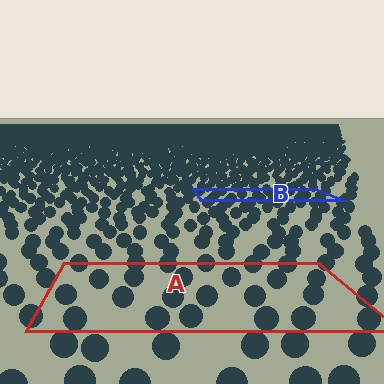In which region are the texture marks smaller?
The texture marks are smaller in region B, because it is farther away.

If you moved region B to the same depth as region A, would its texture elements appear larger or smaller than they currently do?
They would appear larger. At a closer depth, the same texture elements are projected at a bigger on-screen size.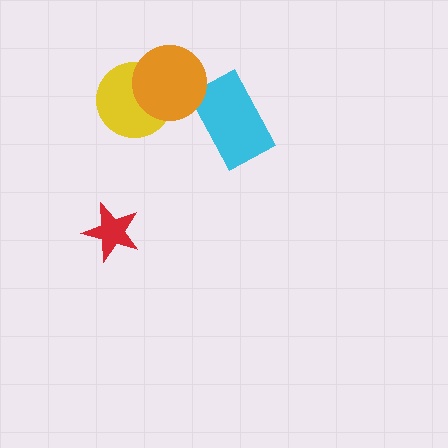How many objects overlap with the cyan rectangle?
0 objects overlap with the cyan rectangle.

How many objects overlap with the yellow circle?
1 object overlaps with the yellow circle.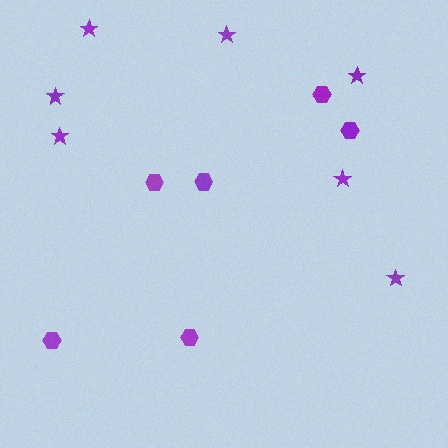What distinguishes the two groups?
There are 2 groups: one group of hexagons (6) and one group of stars (7).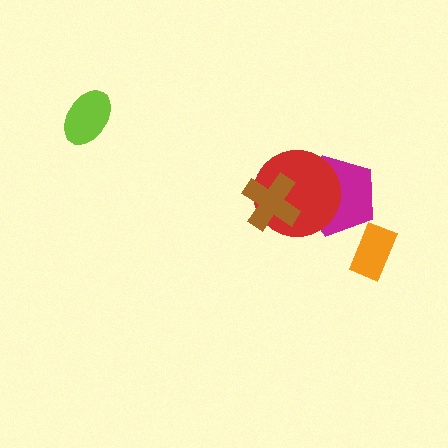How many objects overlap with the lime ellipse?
0 objects overlap with the lime ellipse.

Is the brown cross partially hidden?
No, no other shape covers it.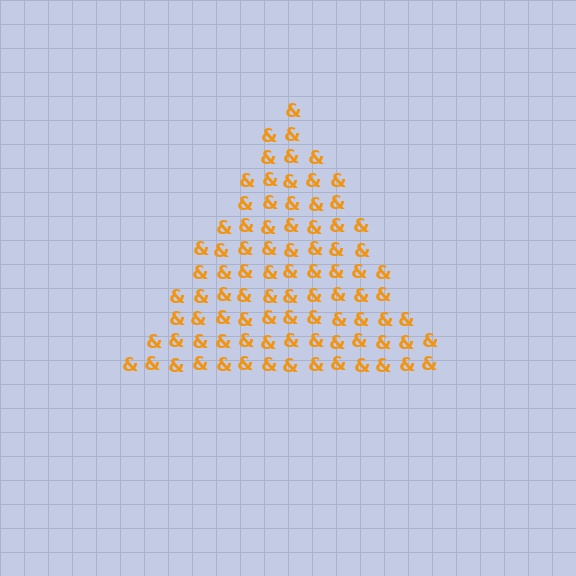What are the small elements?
The small elements are ampersands.